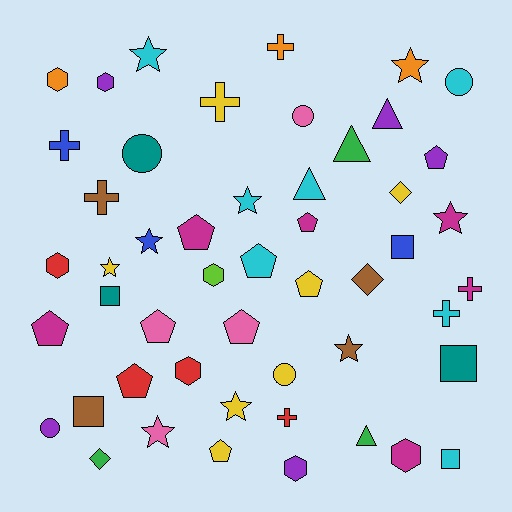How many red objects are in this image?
There are 4 red objects.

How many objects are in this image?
There are 50 objects.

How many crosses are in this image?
There are 7 crosses.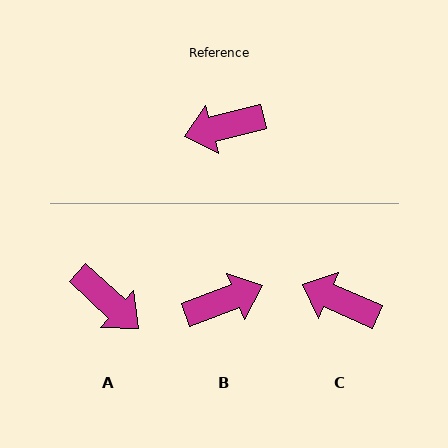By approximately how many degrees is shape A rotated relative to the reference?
Approximately 124 degrees counter-clockwise.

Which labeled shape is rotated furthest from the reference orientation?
B, about 173 degrees away.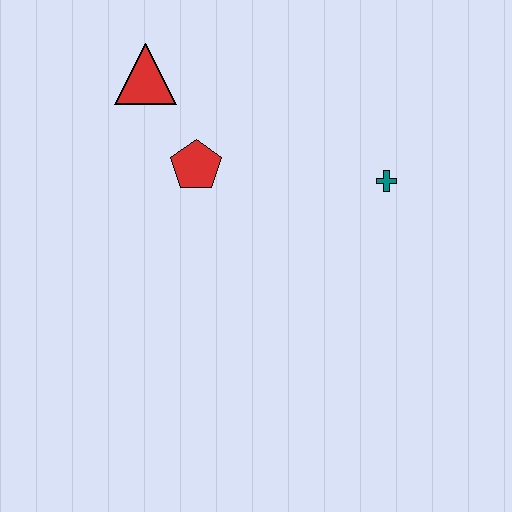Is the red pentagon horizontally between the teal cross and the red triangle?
Yes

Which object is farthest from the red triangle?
The teal cross is farthest from the red triangle.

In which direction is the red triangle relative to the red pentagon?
The red triangle is above the red pentagon.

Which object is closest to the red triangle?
The red pentagon is closest to the red triangle.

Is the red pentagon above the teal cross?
Yes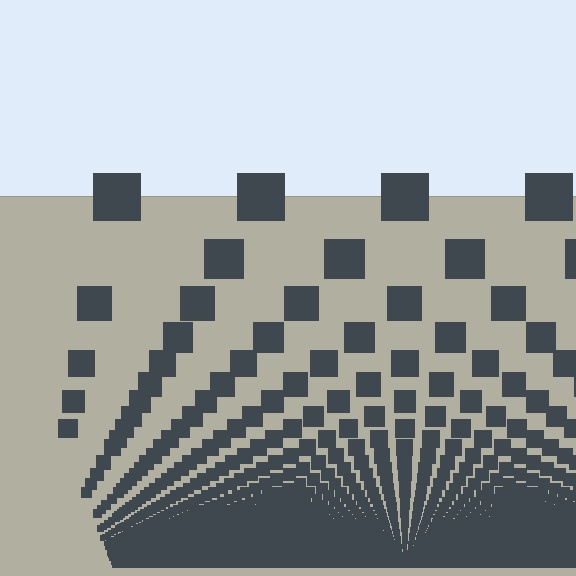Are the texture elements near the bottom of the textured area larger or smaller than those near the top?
Smaller. The gradient is inverted — elements near the bottom are smaller and denser.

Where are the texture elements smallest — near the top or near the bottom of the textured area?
Near the bottom.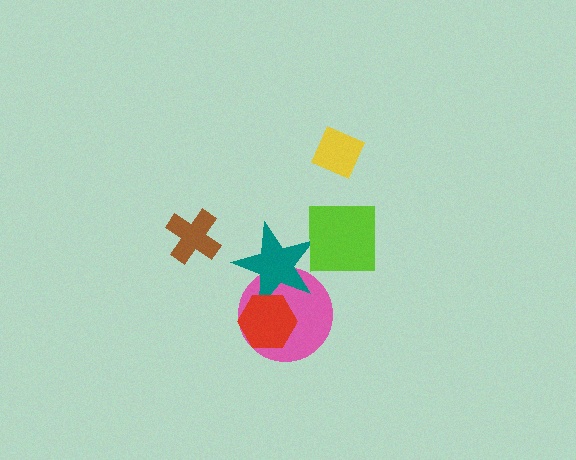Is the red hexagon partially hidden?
No, no other shape covers it.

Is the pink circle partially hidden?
Yes, it is partially covered by another shape.